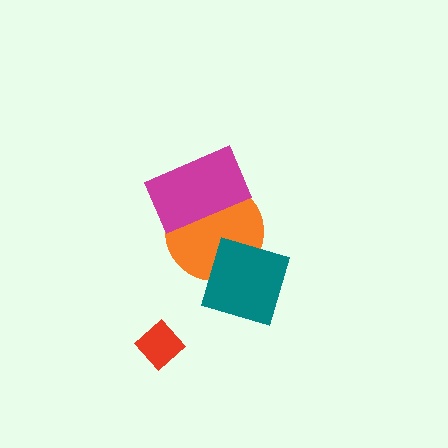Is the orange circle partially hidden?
Yes, it is partially covered by another shape.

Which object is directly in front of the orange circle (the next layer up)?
The magenta rectangle is directly in front of the orange circle.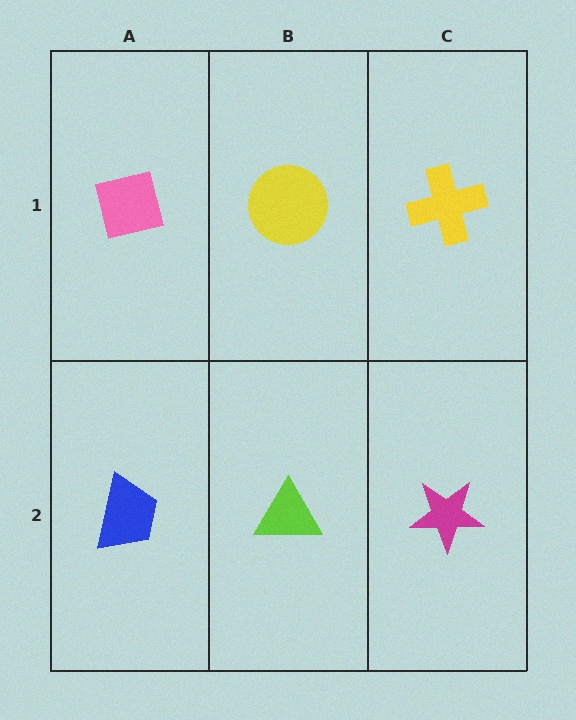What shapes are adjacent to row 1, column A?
A blue trapezoid (row 2, column A), a yellow circle (row 1, column B).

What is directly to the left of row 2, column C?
A lime triangle.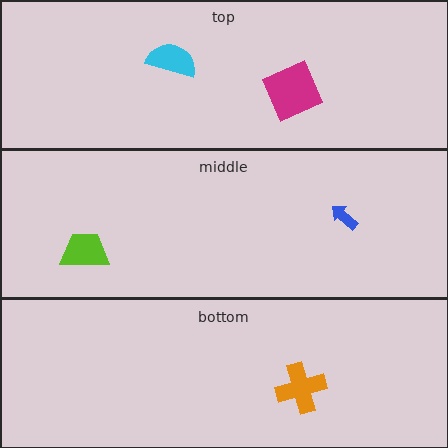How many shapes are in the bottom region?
1.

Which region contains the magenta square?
The top region.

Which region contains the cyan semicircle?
The top region.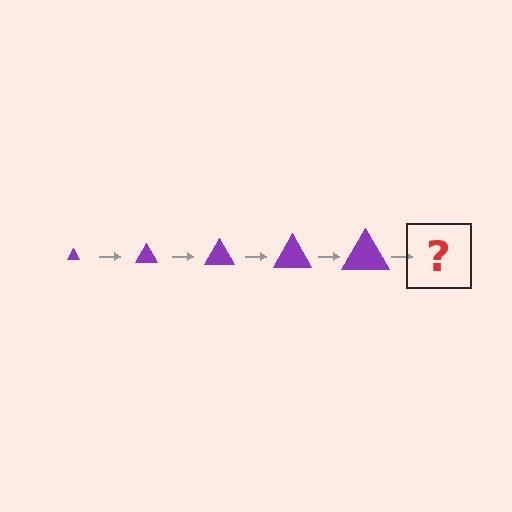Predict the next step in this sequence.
The next step is a purple triangle, larger than the previous one.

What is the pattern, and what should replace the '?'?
The pattern is that the triangle gets progressively larger each step. The '?' should be a purple triangle, larger than the previous one.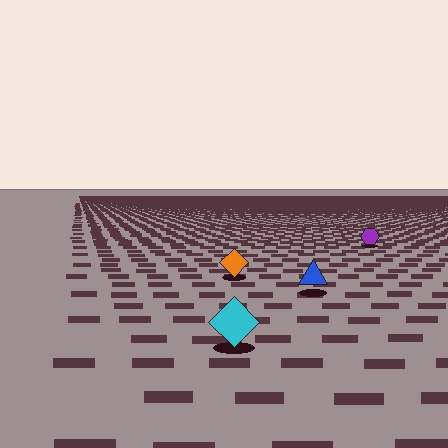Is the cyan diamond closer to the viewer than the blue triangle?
Yes. The cyan diamond is closer — you can tell from the texture gradient: the ground texture is coarser near it.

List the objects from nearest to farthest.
From nearest to farthest: the cyan diamond, the blue triangle, the orange diamond, the purple hexagon.